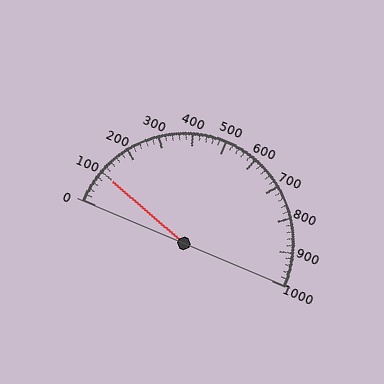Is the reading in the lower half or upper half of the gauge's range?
The reading is in the lower half of the range (0 to 1000).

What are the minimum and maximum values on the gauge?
The gauge ranges from 0 to 1000.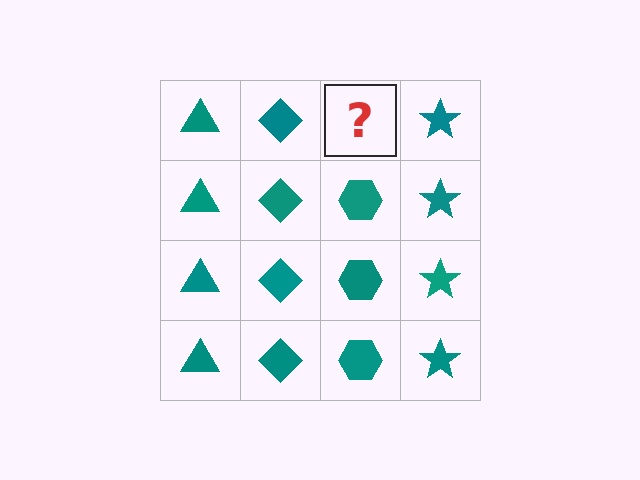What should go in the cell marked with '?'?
The missing cell should contain a teal hexagon.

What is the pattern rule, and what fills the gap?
The rule is that each column has a consistent shape. The gap should be filled with a teal hexagon.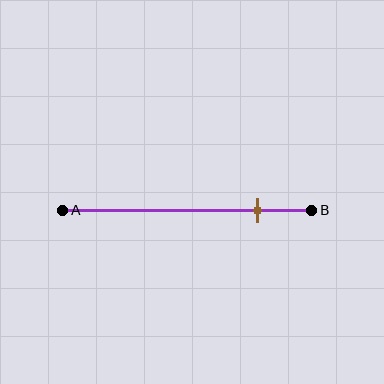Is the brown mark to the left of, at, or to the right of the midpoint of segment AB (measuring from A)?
The brown mark is to the right of the midpoint of segment AB.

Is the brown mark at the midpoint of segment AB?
No, the mark is at about 80% from A, not at the 50% midpoint.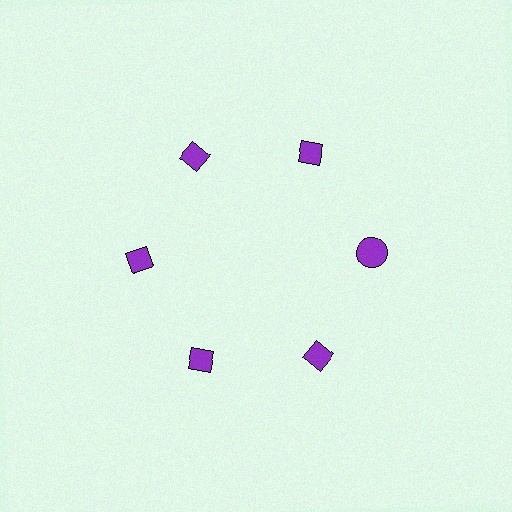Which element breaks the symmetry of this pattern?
The purple circle at roughly the 3 o'clock position breaks the symmetry. All other shapes are purple diamonds.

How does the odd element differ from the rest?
It has a different shape: circle instead of diamond.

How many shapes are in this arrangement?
There are 6 shapes arranged in a ring pattern.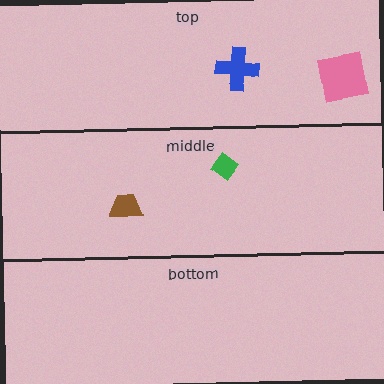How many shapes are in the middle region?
2.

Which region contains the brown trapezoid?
The middle region.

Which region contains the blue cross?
The top region.